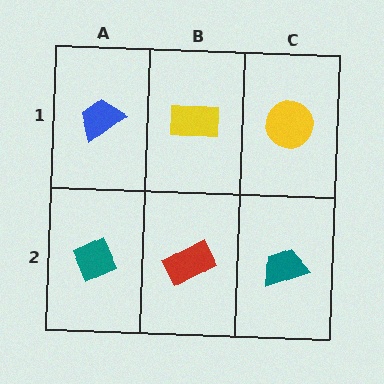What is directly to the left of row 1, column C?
A yellow rectangle.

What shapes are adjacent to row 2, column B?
A yellow rectangle (row 1, column B), a teal diamond (row 2, column A), a teal trapezoid (row 2, column C).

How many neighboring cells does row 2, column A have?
2.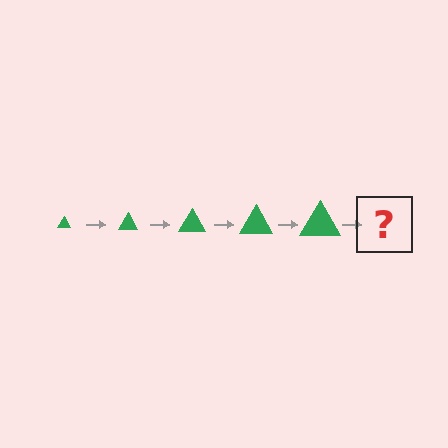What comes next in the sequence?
The next element should be a green triangle, larger than the previous one.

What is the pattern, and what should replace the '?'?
The pattern is that the triangle gets progressively larger each step. The '?' should be a green triangle, larger than the previous one.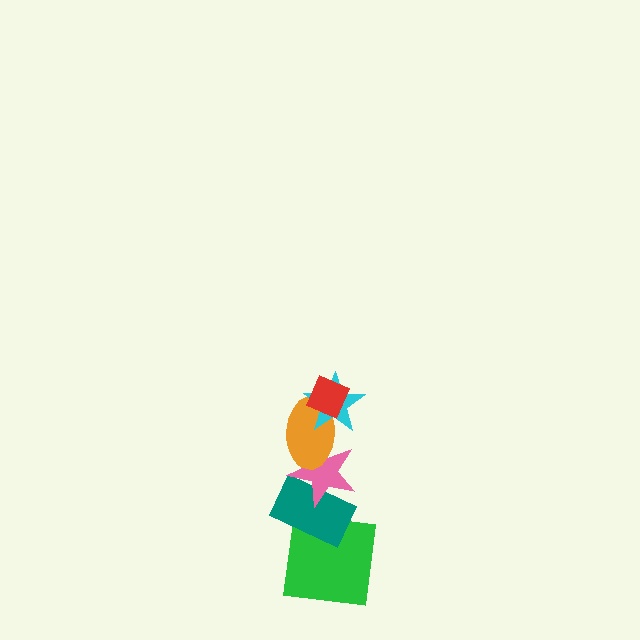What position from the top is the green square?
The green square is 6th from the top.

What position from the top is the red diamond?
The red diamond is 1st from the top.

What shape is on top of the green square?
The teal rectangle is on top of the green square.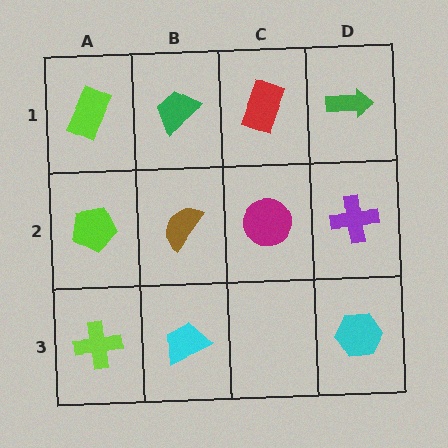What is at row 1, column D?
A green arrow.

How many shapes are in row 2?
4 shapes.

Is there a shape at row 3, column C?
No, that cell is empty.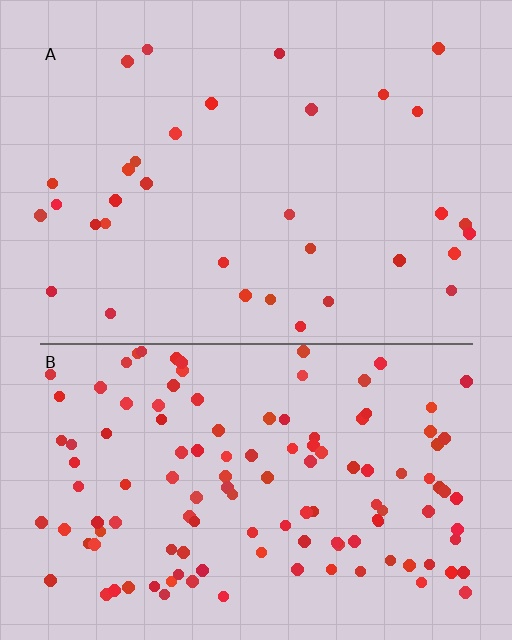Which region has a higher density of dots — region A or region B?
B (the bottom).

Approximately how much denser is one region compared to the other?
Approximately 3.8× — region B over region A.